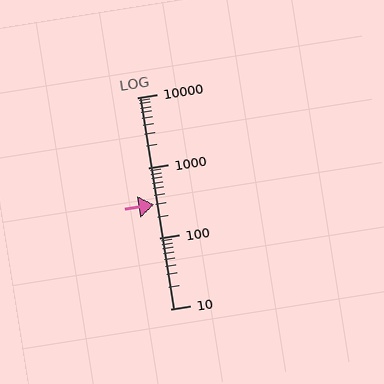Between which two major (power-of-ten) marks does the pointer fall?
The pointer is between 100 and 1000.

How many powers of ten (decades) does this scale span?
The scale spans 3 decades, from 10 to 10000.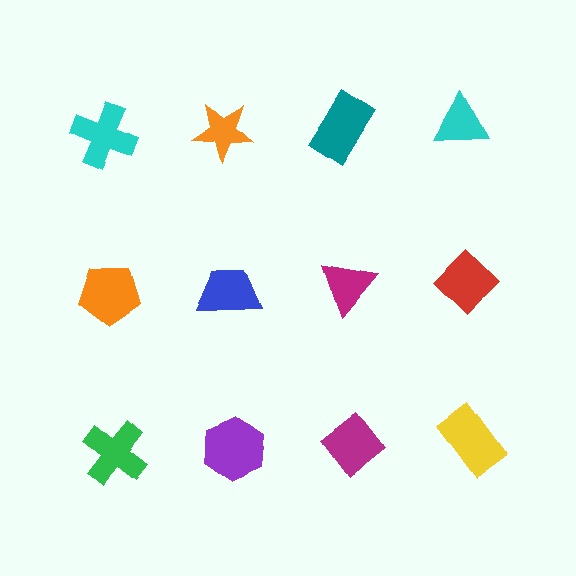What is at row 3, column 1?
A green cross.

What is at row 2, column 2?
A blue trapezoid.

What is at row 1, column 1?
A cyan cross.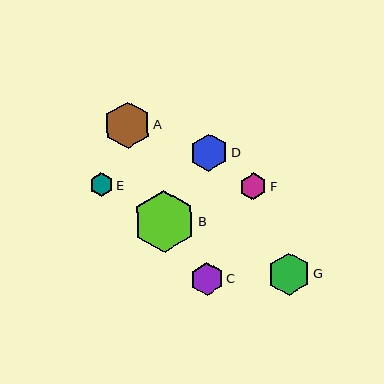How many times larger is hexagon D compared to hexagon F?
Hexagon D is approximately 1.4 times the size of hexagon F.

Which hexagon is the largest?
Hexagon B is the largest with a size of approximately 62 pixels.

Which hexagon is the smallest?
Hexagon E is the smallest with a size of approximately 23 pixels.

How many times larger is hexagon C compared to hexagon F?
Hexagon C is approximately 1.2 times the size of hexagon F.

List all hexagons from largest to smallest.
From largest to smallest: B, A, G, D, C, F, E.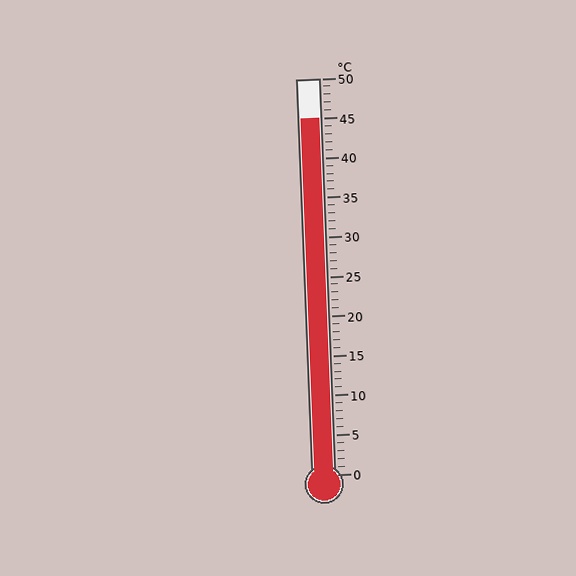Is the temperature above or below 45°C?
The temperature is at 45°C.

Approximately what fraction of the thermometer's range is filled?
The thermometer is filled to approximately 90% of its range.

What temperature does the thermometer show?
The thermometer shows approximately 45°C.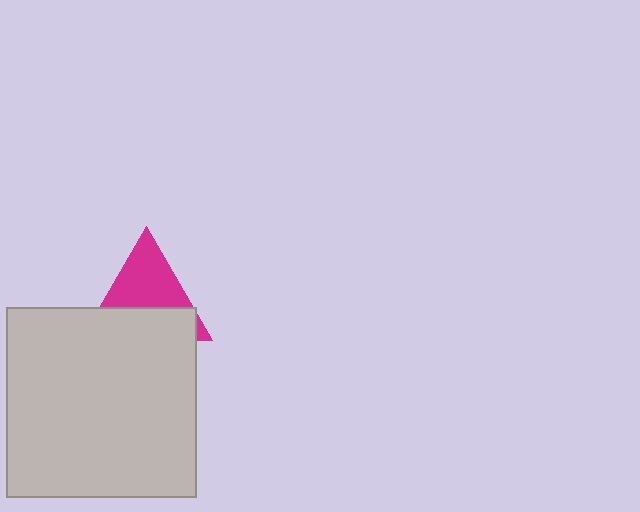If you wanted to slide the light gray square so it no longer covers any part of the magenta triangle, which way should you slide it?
Slide it down — that is the most direct way to separate the two shapes.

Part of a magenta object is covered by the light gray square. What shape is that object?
It is a triangle.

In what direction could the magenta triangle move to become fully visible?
The magenta triangle could move up. That would shift it out from behind the light gray square entirely.